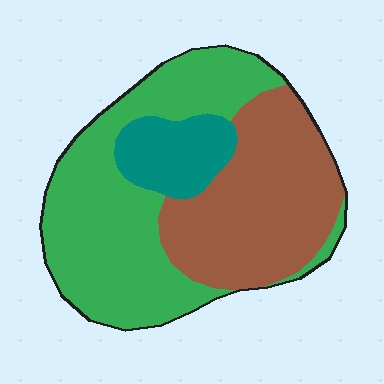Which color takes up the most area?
Green, at roughly 50%.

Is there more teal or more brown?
Brown.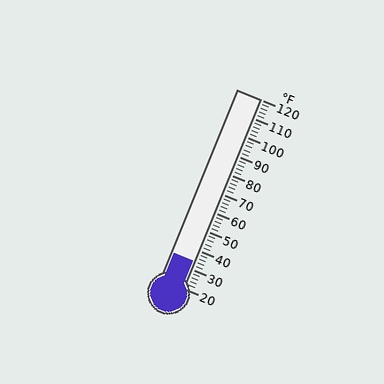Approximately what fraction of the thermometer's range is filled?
The thermometer is filled to approximately 15% of its range.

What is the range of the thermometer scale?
The thermometer scale ranges from 20°F to 120°F.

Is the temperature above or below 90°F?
The temperature is below 90°F.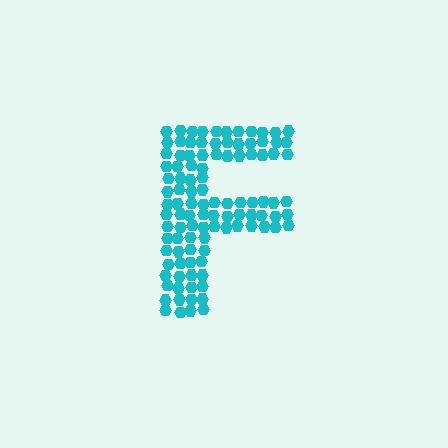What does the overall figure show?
The overall figure shows the letter F.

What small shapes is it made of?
It is made of small hexagons.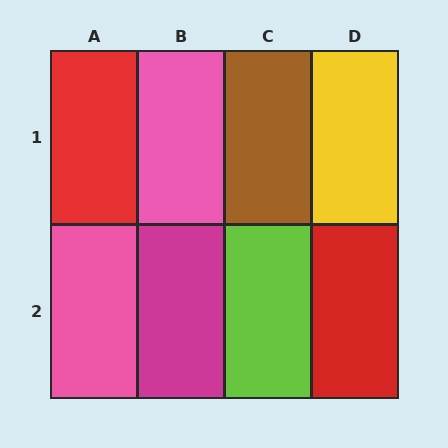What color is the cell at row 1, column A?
Red.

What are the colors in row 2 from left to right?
Pink, magenta, lime, red.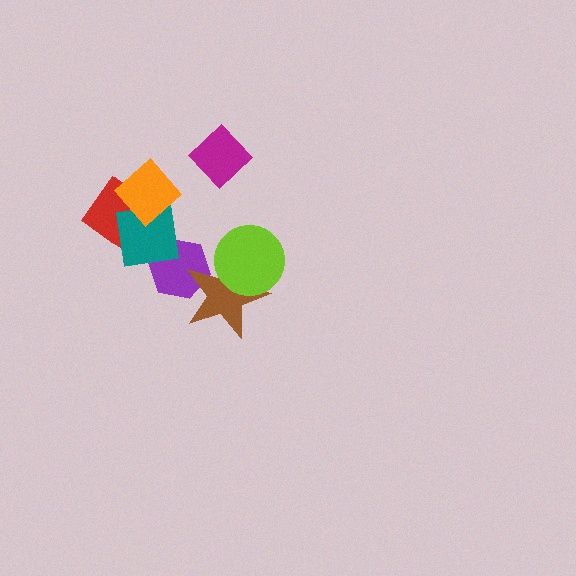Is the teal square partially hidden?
Yes, it is partially covered by another shape.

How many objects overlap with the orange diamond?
2 objects overlap with the orange diamond.